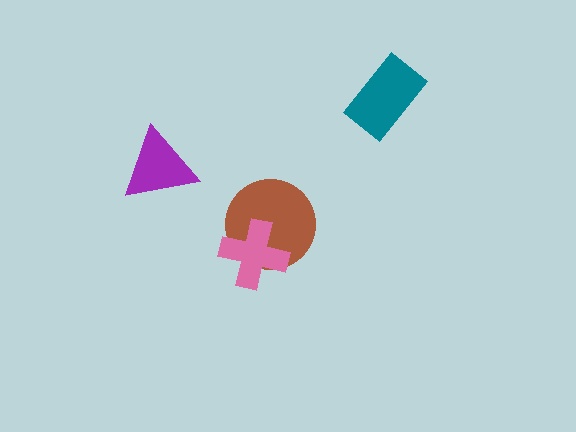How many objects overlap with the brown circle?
1 object overlaps with the brown circle.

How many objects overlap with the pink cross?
1 object overlaps with the pink cross.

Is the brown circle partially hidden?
Yes, it is partially covered by another shape.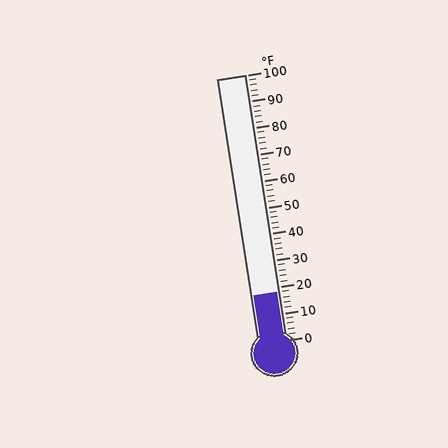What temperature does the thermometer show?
The thermometer shows approximately 18°F.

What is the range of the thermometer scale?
The thermometer scale ranges from 0°F to 100°F.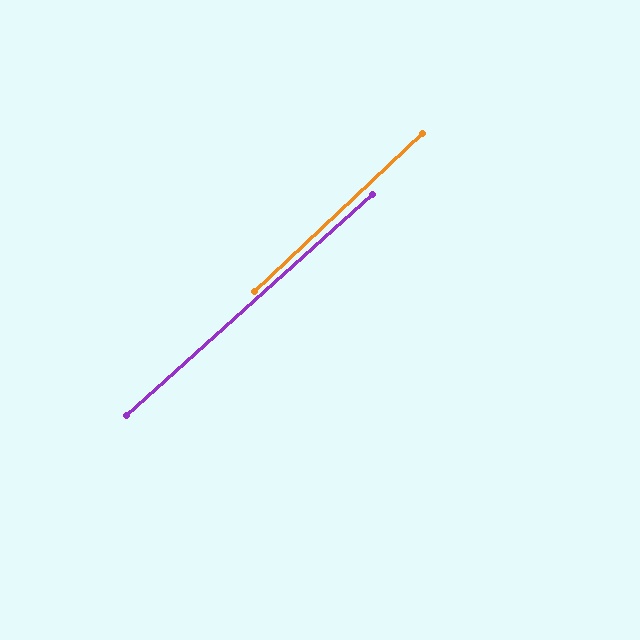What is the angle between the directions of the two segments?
Approximately 1 degree.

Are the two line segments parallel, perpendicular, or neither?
Parallel — their directions differ by only 1.3°.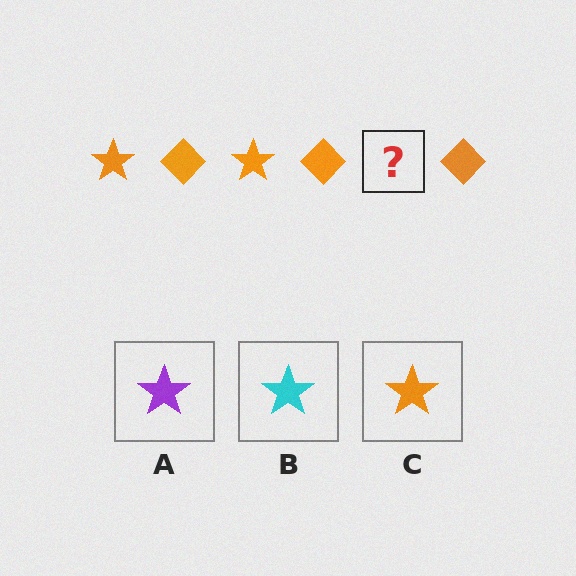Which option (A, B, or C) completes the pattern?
C.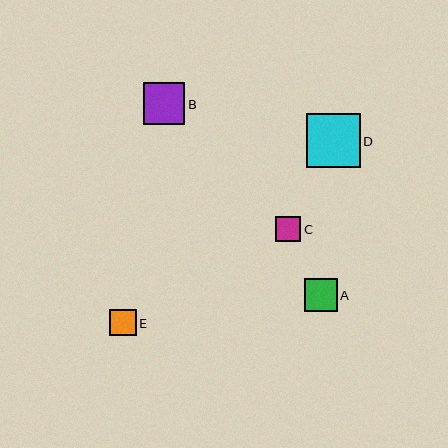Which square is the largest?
Square D is the largest with a size of approximately 54 pixels.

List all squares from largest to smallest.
From largest to smallest: D, B, A, E, C.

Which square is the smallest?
Square C is the smallest with a size of approximately 25 pixels.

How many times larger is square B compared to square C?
Square B is approximately 1.6 times the size of square C.